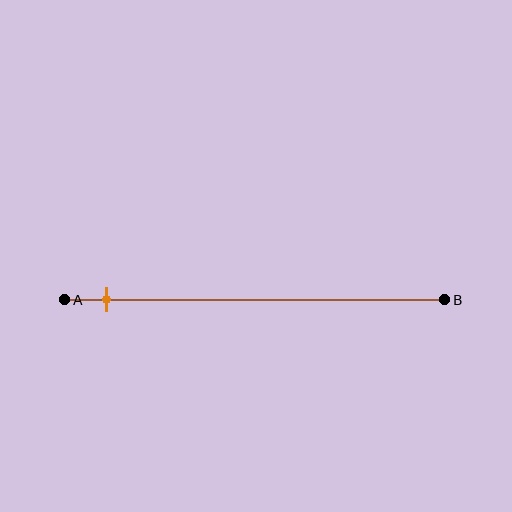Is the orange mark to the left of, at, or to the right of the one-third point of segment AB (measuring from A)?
The orange mark is to the left of the one-third point of segment AB.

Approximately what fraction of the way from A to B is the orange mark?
The orange mark is approximately 10% of the way from A to B.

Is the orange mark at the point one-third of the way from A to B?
No, the mark is at about 10% from A, not at the 33% one-third point.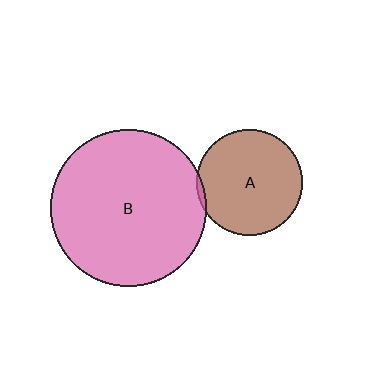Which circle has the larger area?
Circle B (pink).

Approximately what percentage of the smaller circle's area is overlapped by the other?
Approximately 5%.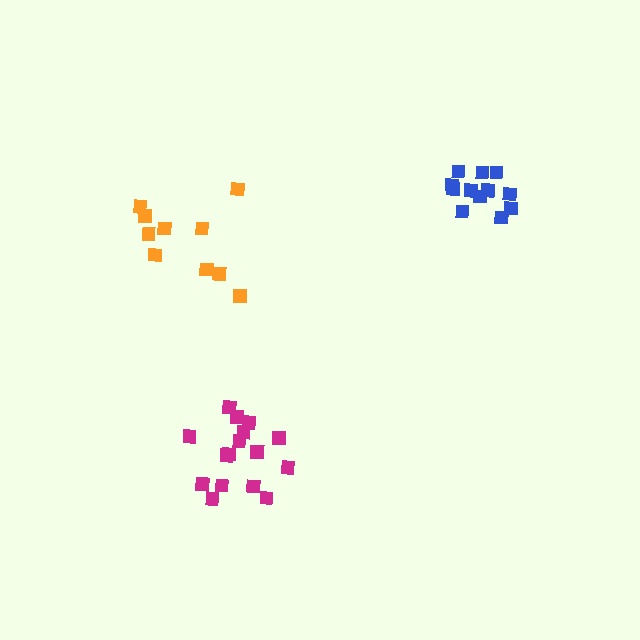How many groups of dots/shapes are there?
There are 3 groups.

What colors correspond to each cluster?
The clusters are colored: orange, blue, magenta.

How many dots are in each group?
Group 1: 10 dots, Group 2: 12 dots, Group 3: 16 dots (38 total).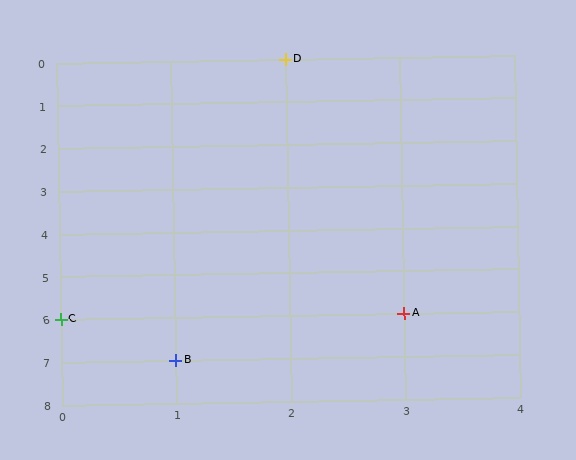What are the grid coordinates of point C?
Point C is at grid coordinates (0, 6).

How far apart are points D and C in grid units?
Points D and C are 2 columns and 6 rows apart (about 6.3 grid units diagonally).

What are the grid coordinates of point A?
Point A is at grid coordinates (3, 6).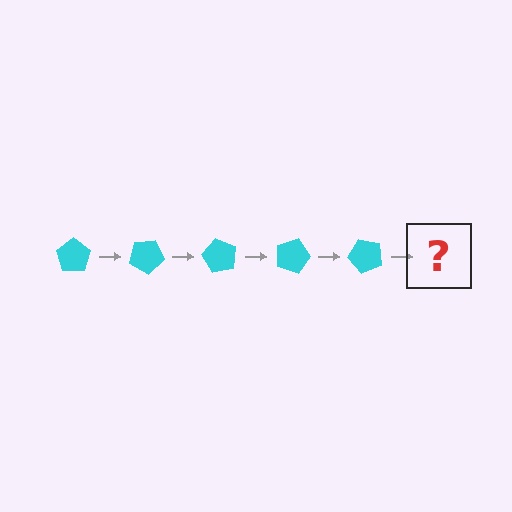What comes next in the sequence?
The next element should be a cyan pentagon rotated 150 degrees.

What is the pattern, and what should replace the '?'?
The pattern is that the pentagon rotates 30 degrees each step. The '?' should be a cyan pentagon rotated 150 degrees.